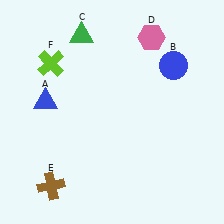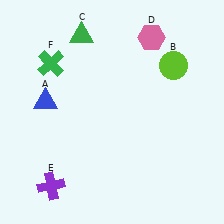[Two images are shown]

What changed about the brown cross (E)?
In Image 1, E is brown. In Image 2, it changed to purple.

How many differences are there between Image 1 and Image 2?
There are 3 differences between the two images.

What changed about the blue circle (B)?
In Image 1, B is blue. In Image 2, it changed to lime.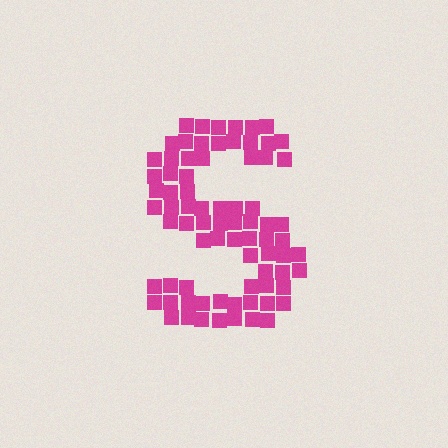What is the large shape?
The large shape is the letter S.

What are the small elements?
The small elements are squares.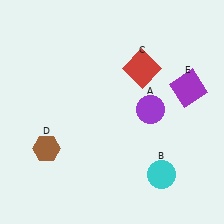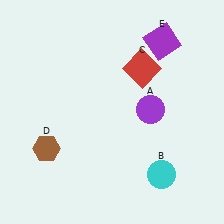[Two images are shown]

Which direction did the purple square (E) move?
The purple square (E) moved up.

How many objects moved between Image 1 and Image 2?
1 object moved between the two images.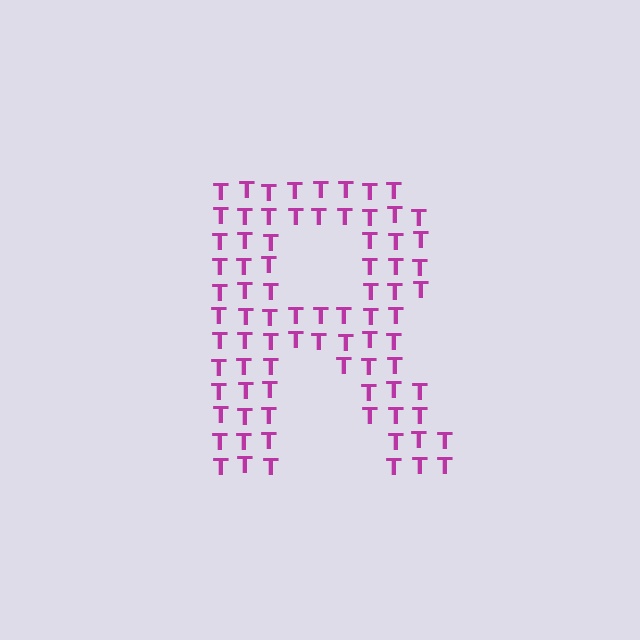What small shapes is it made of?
It is made of small letter T's.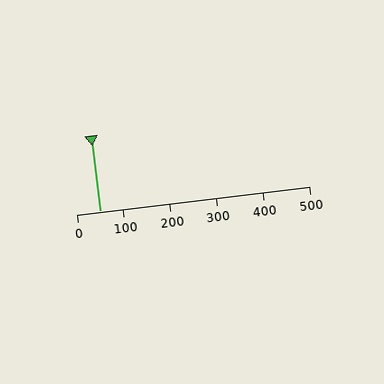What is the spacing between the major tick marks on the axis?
The major ticks are spaced 100 apart.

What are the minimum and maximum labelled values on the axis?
The axis runs from 0 to 500.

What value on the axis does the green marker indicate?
The marker indicates approximately 50.